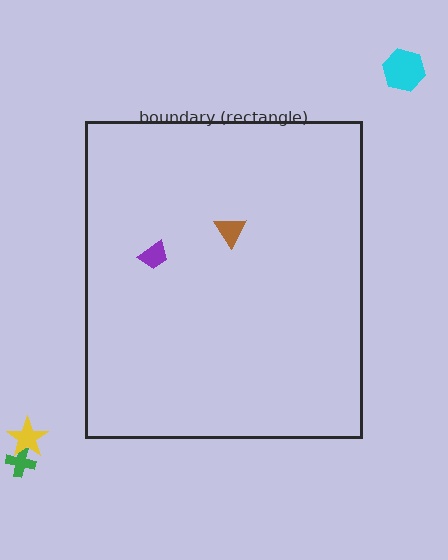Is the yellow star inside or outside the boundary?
Outside.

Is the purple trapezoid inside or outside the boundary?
Inside.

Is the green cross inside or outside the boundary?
Outside.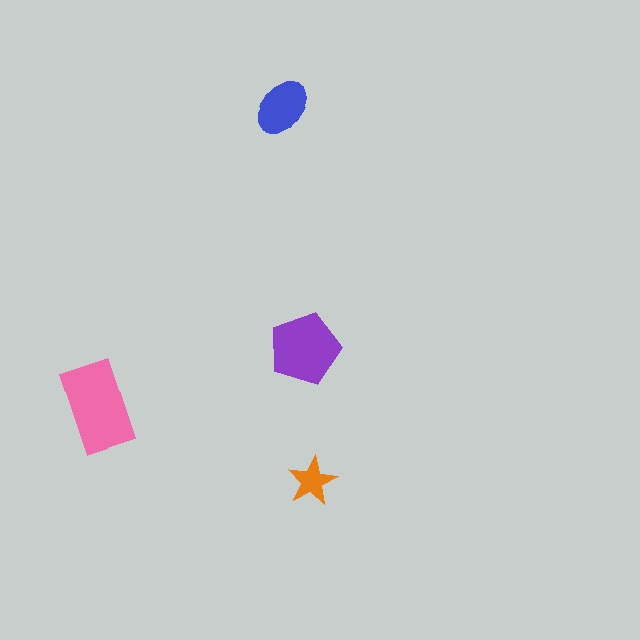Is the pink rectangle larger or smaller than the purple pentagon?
Larger.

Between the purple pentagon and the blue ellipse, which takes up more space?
The purple pentagon.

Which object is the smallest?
The orange star.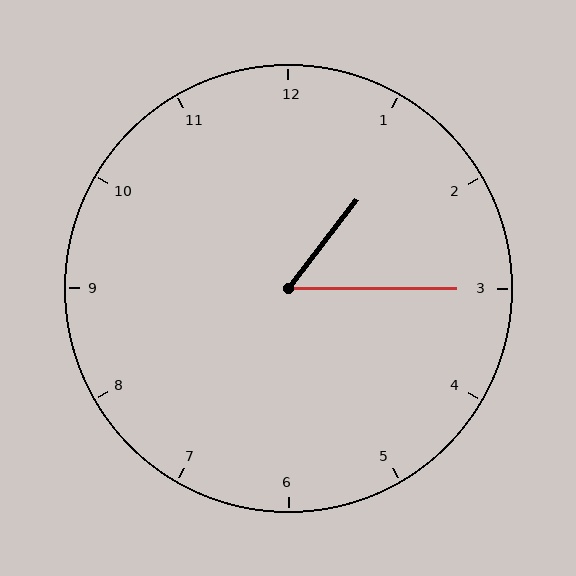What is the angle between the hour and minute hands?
Approximately 52 degrees.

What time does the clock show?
1:15.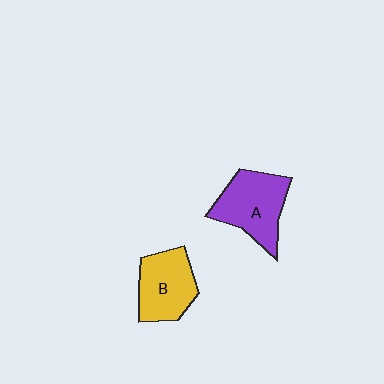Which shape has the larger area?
Shape A (purple).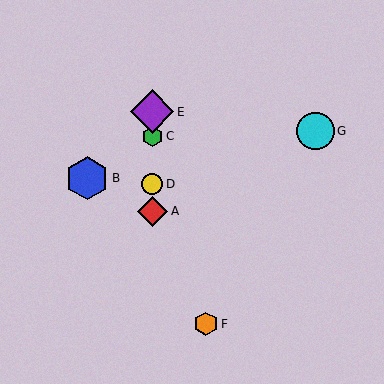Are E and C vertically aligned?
Yes, both are at x≈152.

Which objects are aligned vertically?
Objects A, C, D, E are aligned vertically.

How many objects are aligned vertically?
4 objects (A, C, D, E) are aligned vertically.